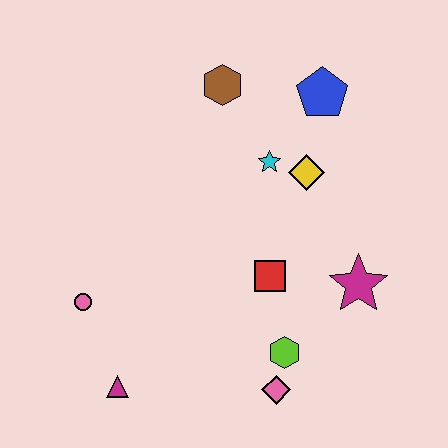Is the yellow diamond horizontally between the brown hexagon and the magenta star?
Yes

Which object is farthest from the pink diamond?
The brown hexagon is farthest from the pink diamond.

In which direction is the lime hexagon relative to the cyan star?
The lime hexagon is below the cyan star.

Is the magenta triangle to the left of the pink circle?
No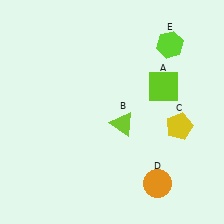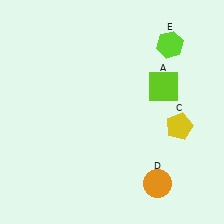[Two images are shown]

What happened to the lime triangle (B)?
The lime triangle (B) was removed in Image 2. It was in the bottom-right area of Image 1.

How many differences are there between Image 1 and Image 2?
There is 1 difference between the two images.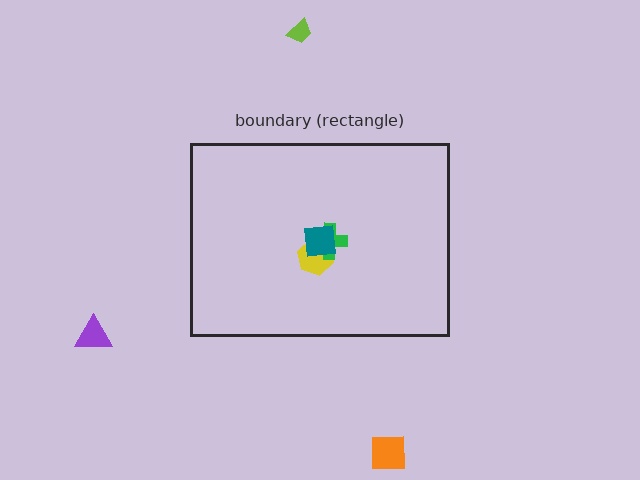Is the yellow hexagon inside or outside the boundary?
Inside.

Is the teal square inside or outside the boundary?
Inside.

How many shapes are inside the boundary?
3 inside, 3 outside.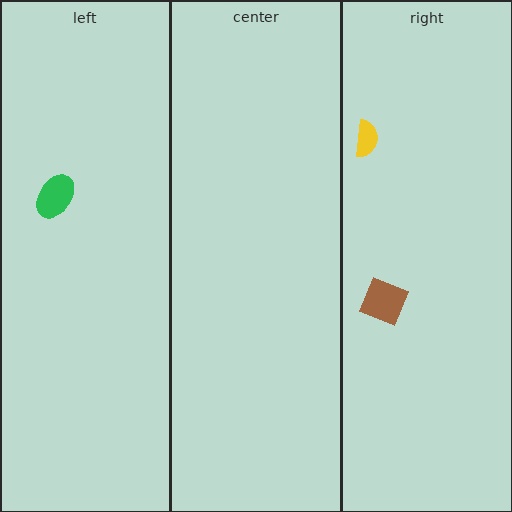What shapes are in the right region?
The brown square, the yellow semicircle.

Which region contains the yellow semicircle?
The right region.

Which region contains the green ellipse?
The left region.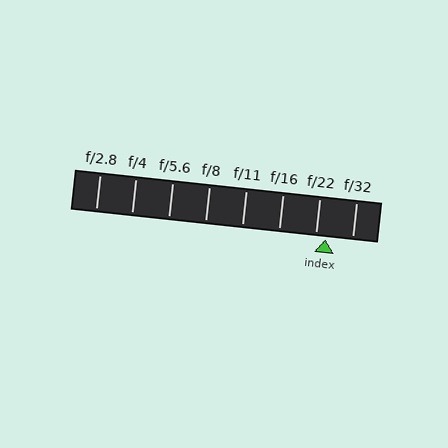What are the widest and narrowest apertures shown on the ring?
The widest aperture shown is f/2.8 and the narrowest is f/32.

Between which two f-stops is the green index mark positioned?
The index mark is between f/22 and f/32.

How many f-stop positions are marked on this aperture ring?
There are 8 f-stop positions marked.